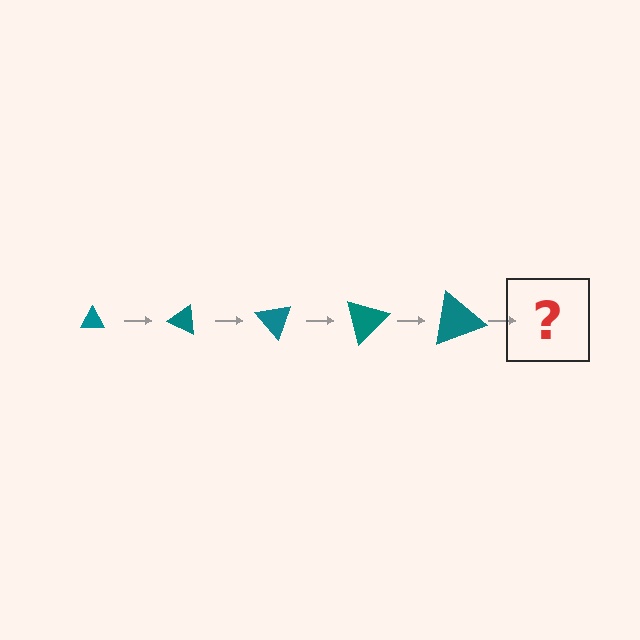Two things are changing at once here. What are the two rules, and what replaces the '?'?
The two rules are that the triangle grows larger each step and it rotates 25 degrees each step. The '?' should be a triangle, larger than the previous one and rotated 125 degrees from the start.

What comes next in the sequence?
The next element should be a triangle, larger than the previous one and rotated 125 degrees from the start.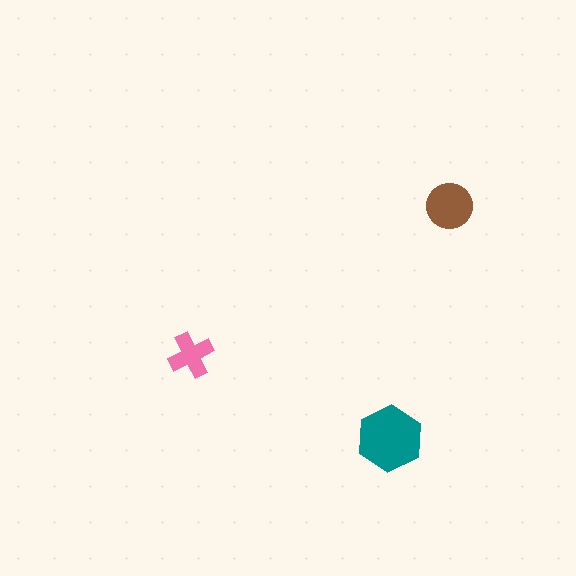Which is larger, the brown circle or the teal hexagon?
The teal hexagon.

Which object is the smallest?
The pink cross.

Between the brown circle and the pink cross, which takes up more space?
The brown circle.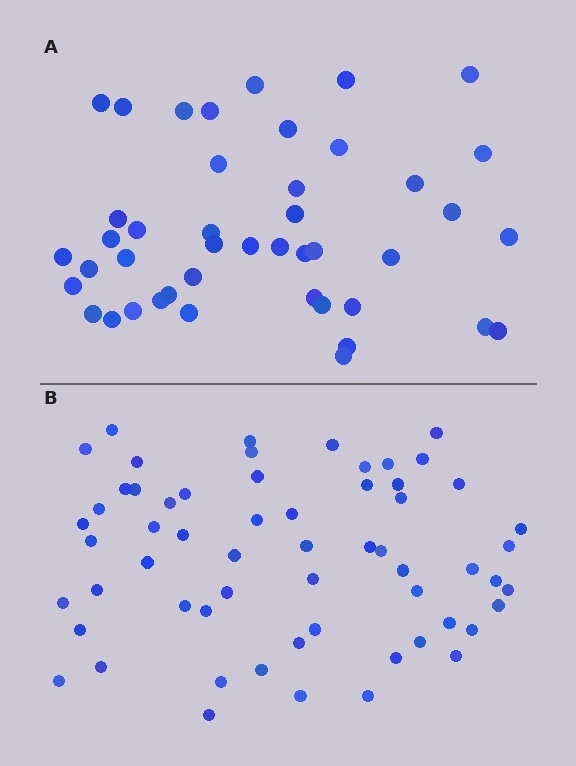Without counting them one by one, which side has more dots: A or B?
Region B (the bottom region) has more dots.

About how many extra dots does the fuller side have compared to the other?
Region B has approximately 15 more dots than region A.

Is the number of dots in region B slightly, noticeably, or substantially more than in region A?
Region B has noticeably more, but not dramatically so. The ratio is roughly 1.4 to 1.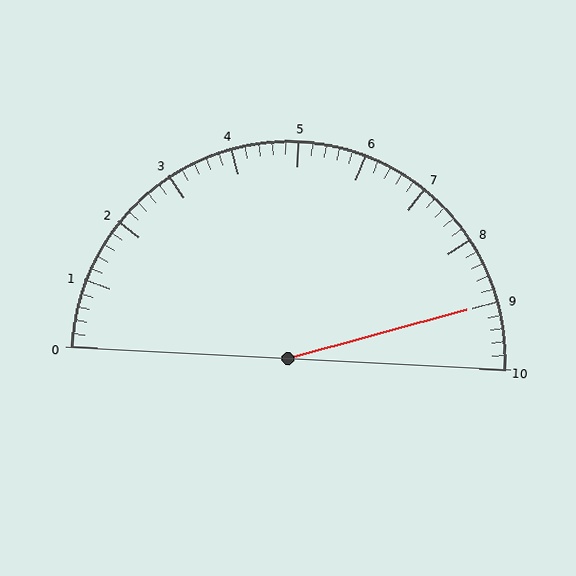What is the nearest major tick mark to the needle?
The nearest major tick mark is 9.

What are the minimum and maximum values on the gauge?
The gauge ranges from 0 to 10.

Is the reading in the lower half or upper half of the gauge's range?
The reading is in the upper half of the range (0 to 10).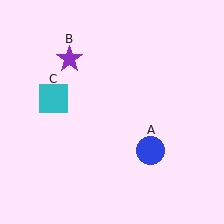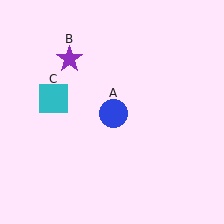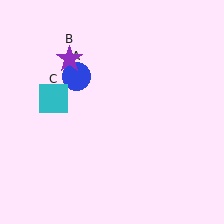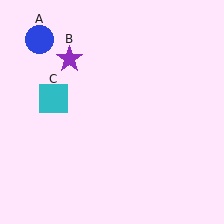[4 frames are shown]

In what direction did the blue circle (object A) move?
The blue circle (object A) moved up and to the left.